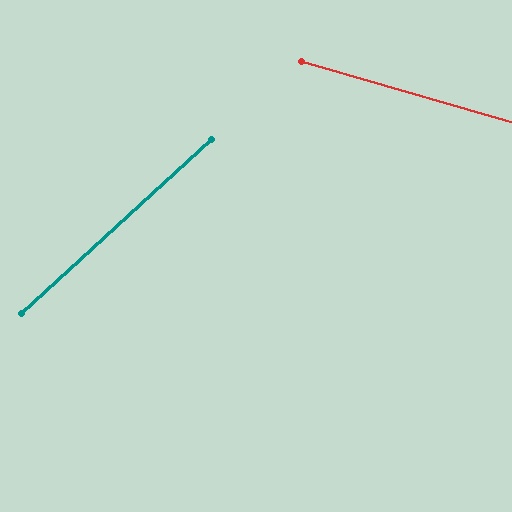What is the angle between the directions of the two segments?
Approximately 59 degrees.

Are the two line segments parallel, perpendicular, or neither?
Neither parallel nor perpendicular — they differ by about 59°.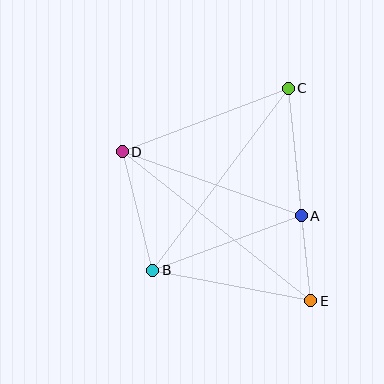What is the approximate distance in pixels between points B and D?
The distance between B and D is approximately 122 pixels.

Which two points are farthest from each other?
Points D and E are farthest from each other.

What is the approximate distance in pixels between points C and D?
The distance between C and D is approximately 178 pixels.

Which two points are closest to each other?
Points A and E are closest to each other.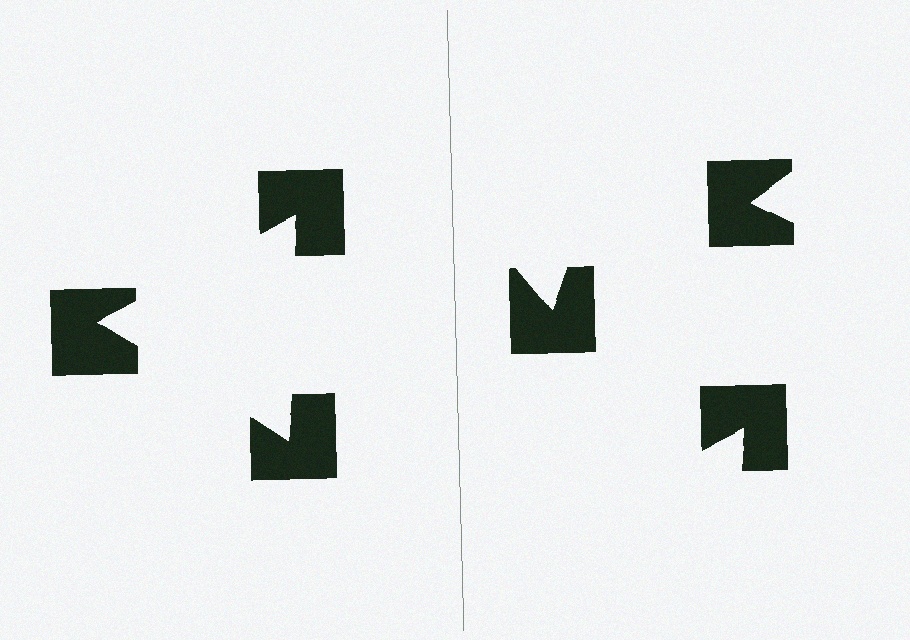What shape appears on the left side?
An illusory triangle.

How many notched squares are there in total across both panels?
6 — 3 on each side.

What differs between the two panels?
The notched squares are positioned identically on both sides; only the wedge orientations differ. On the left they align to a triangle; on the right they are misaligned.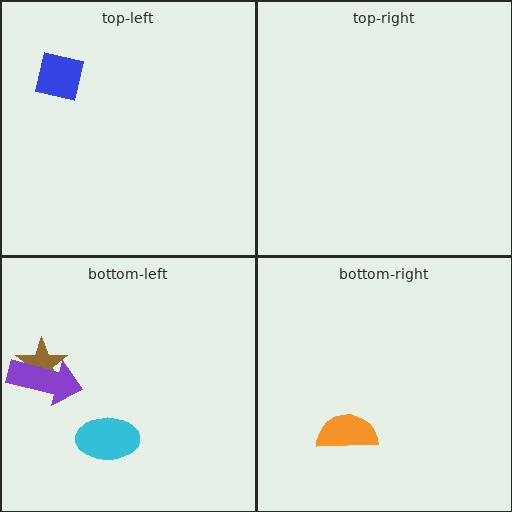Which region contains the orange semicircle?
The bottom-right region.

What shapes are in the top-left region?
The blue square.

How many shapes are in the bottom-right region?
1.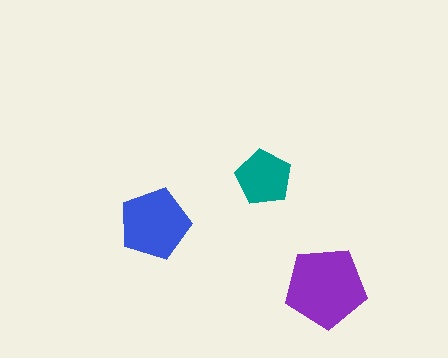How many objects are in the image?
There are 3 objects in the image.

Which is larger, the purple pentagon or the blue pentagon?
The purple one.